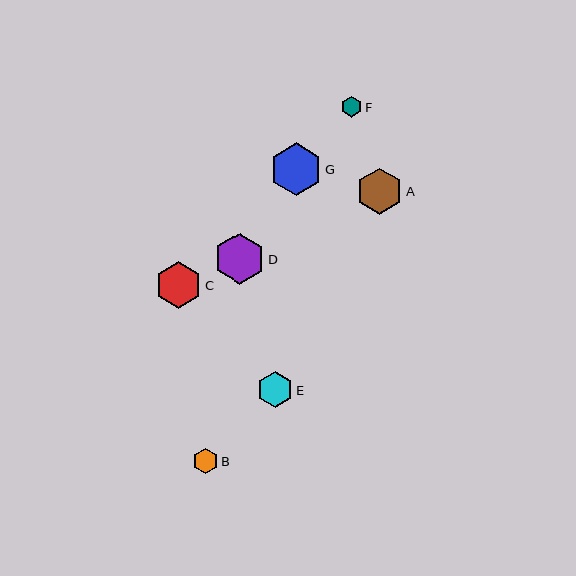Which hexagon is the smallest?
Hexagon F is the smallest with a size of approximately 21 pixels.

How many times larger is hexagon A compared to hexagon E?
Hexagon A is approximately 1.3 times the size of hexagon E.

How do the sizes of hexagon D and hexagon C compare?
Hexagon D and hexagon C are approximately the same size.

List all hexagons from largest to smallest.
From largest to smallest: G, D, C, A, E, B, F.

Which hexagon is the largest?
Hexagon G is the largest with a size of approximately 53 pixels.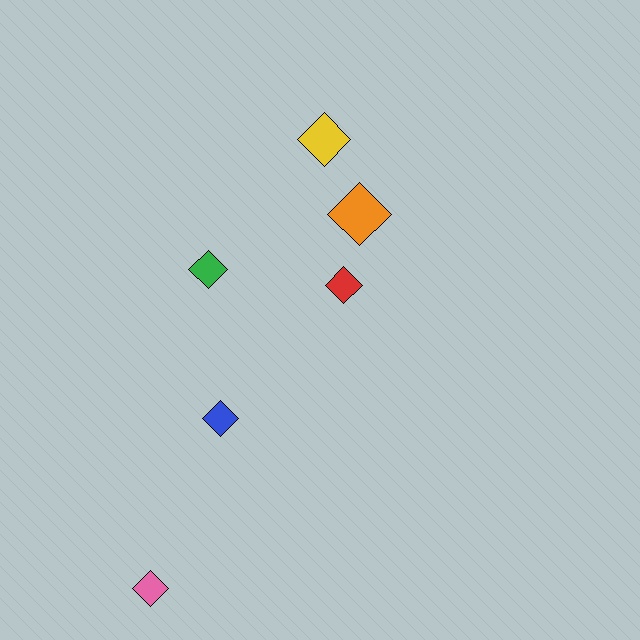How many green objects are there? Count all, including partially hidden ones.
There is 1 green object.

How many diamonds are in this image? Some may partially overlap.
There are 6 diamonds.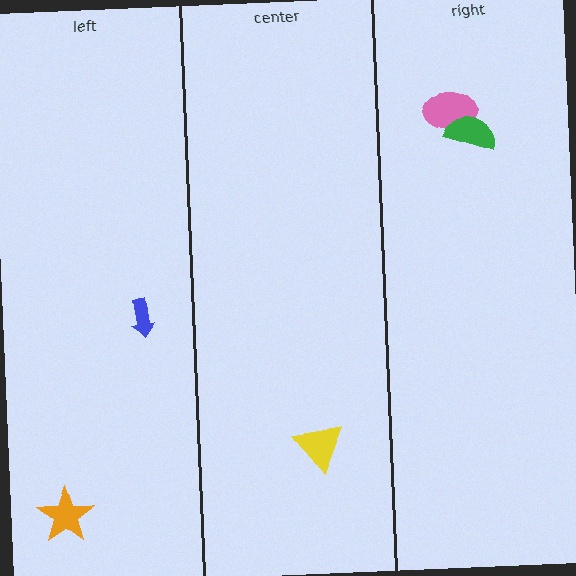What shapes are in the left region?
The orange star, the blue arrow.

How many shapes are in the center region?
1.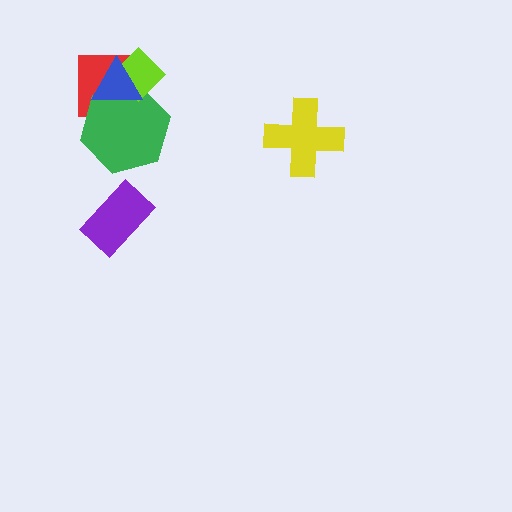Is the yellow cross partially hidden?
No, no other shape covers it.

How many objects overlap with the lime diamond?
3 objects overlap with the lime diamond.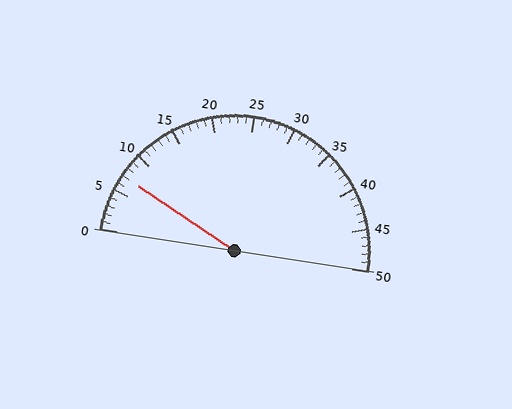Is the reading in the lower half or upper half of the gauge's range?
The reading is in the lower half of the range (0 to 50).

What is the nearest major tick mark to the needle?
The nearest major tick mark is 5.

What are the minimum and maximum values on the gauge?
The gauge ranges from 0 to 50.